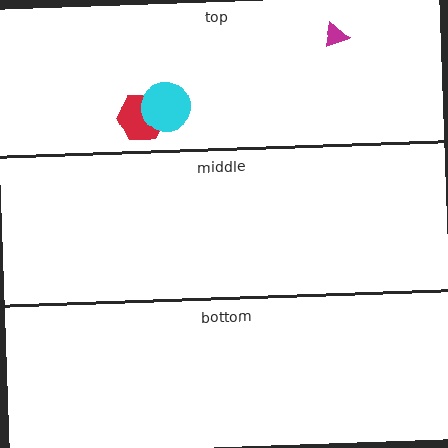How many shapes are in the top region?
3.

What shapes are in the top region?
The magenta triangle, the red hexagon, the cyan circle.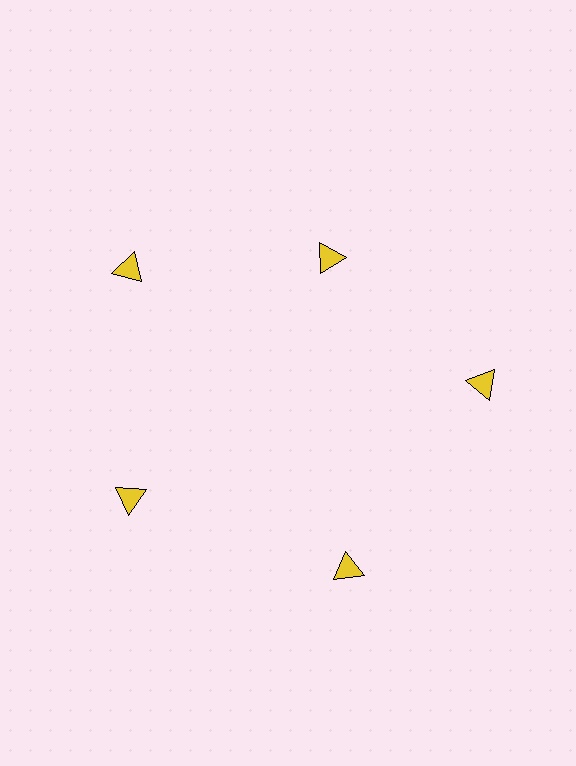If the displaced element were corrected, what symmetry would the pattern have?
It would have 5-fold rotational symmetry — the pattern would map onto itself every 72 degrees.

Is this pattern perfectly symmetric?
No. The 5 yellow triangles are arranged in a ring, but one element near the 1 o'clock position is pulled inward toward the center, breaking the 5-fold rotational symmetry.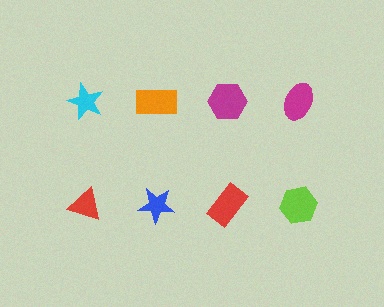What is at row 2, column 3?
A red rectangle.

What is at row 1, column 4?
A magenta ellipse.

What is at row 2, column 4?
A lime hexagon.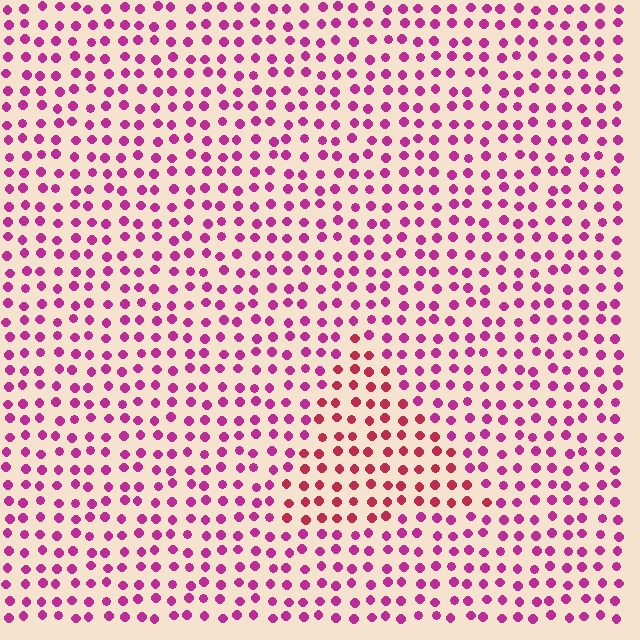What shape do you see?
I see a triangle.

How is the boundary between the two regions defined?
The boundary is defined purely by a slight shift in hue (about 31 degrees). Spacing, size, and orientation are identical on both sides.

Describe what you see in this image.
The image is filled with small magenta elements in a uniform arrangement. A triangle-shaped region is visible where the elements are tinted to a slightly different hue, forming a subtle color boundary.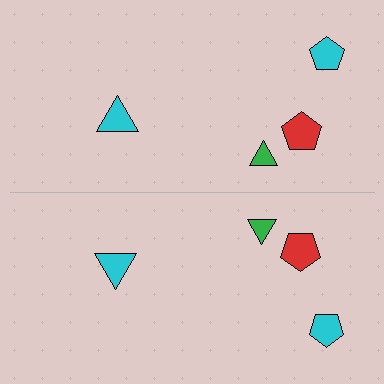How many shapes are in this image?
There are 8 shapes in this image.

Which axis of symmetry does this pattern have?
The pattern has a horizontal axis of symmetry running through the center of the image.